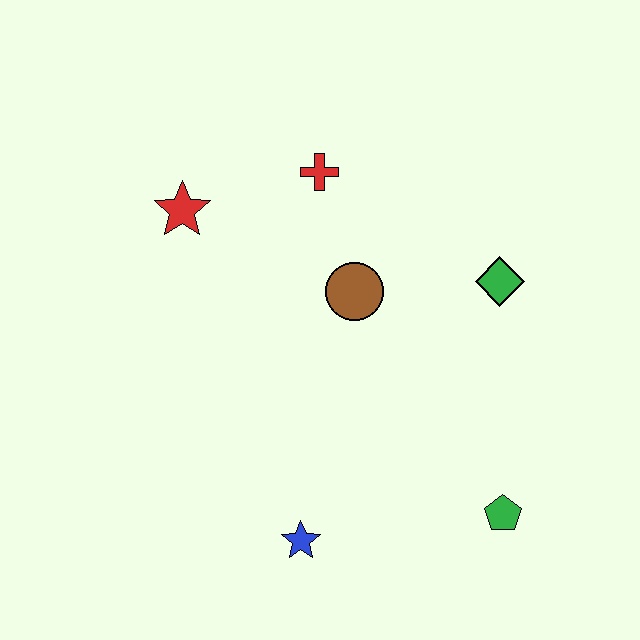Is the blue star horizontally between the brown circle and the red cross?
No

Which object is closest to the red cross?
The brown circle is closest to the red cross.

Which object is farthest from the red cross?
The green pentagon is farthest from the red cross.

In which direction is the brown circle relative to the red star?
The brown circle is to the right of the red star.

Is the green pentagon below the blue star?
No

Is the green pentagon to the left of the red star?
No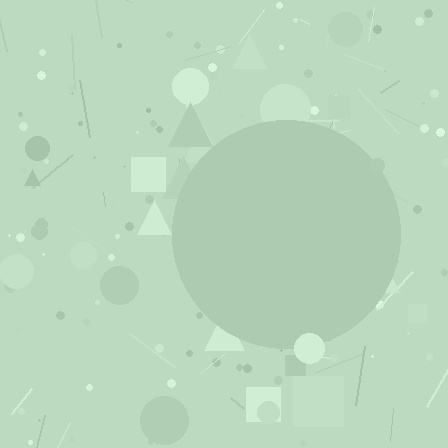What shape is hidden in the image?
A circle is hidden in the image.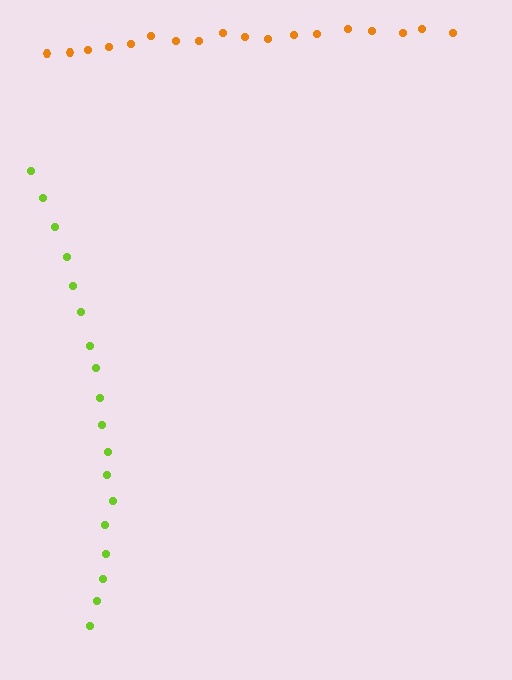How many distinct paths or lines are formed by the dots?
There are 2 distinct paths.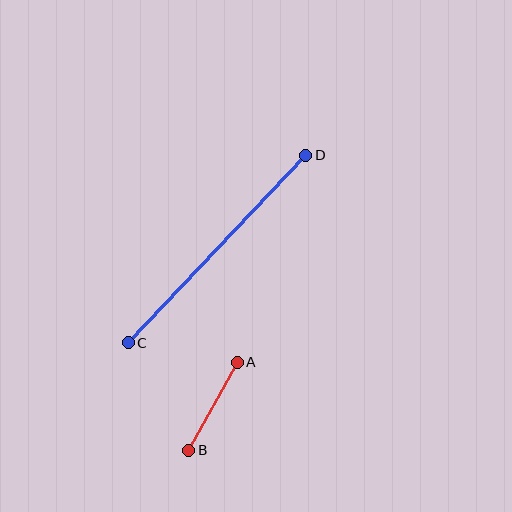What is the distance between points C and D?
The distance is approximately 258 pixels.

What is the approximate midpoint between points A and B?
The midpoint is at approximately (213, 406) pixels.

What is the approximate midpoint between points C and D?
The midpoint is at approximately (217, 249) pixels.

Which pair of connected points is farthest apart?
Points C and D are farthest apart.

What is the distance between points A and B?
The distance is approximately 100 pixels.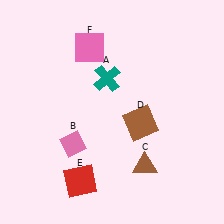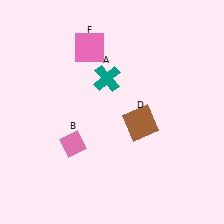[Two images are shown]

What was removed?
The brown triangle (C), the red square (E) were removed in Image 2.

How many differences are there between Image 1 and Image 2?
There are 2 differences between the two images.